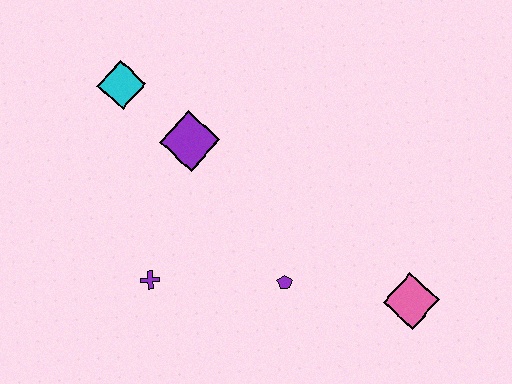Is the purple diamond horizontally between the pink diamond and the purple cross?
Yes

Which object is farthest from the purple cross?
The pink diamond is farthest from the purple cross.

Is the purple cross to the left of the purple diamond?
Yes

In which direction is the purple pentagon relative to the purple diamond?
The purple pentagon is below the purple diamond.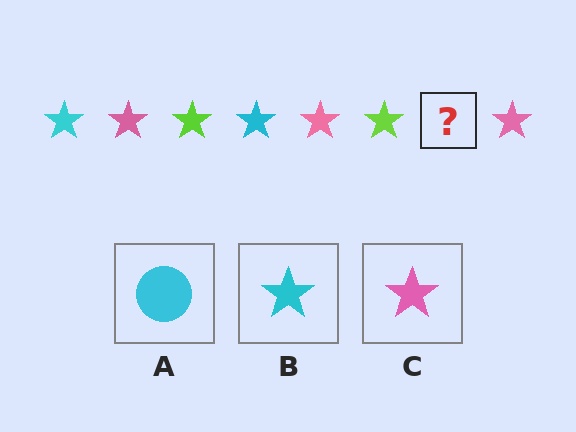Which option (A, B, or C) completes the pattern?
B.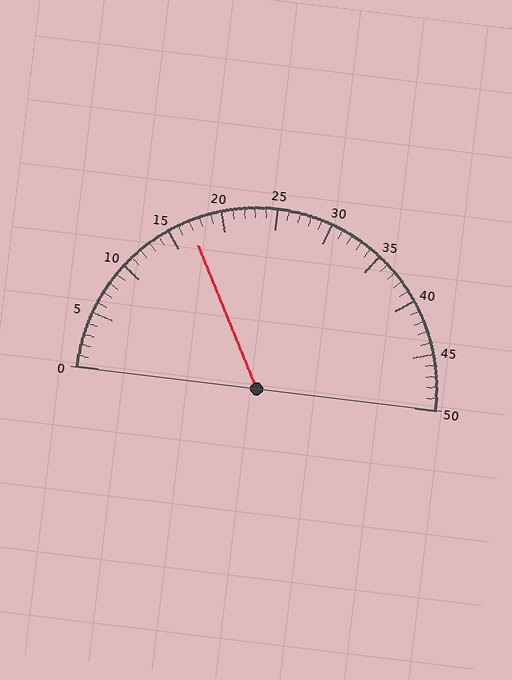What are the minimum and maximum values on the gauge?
The gauge ranges from 0 to 50.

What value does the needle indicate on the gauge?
The needle indicates approximately 17.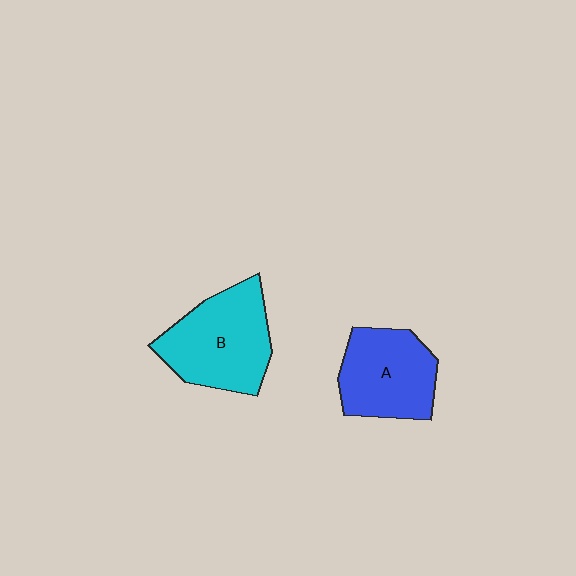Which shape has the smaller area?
Shape A (blue).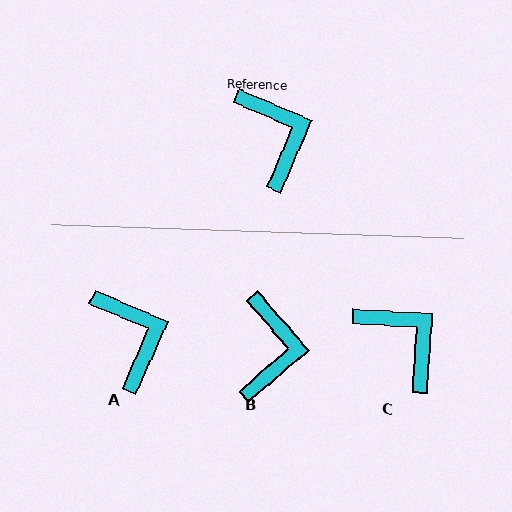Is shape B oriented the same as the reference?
No, it is off by about 25 degrees.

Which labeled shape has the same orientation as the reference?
A.